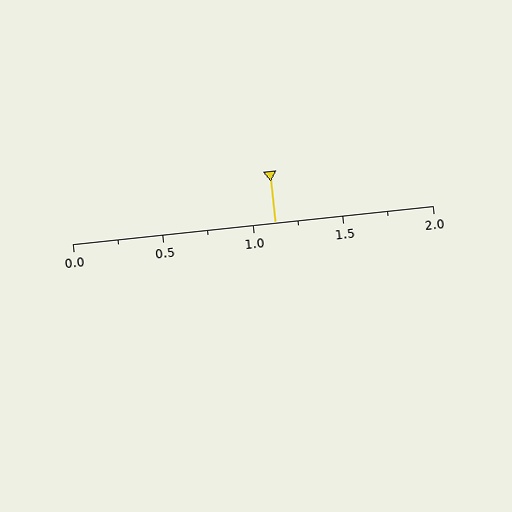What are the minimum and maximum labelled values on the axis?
The axis runs from 0.0 to 2.0.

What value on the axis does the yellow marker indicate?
The marker indicates approximately 1.12.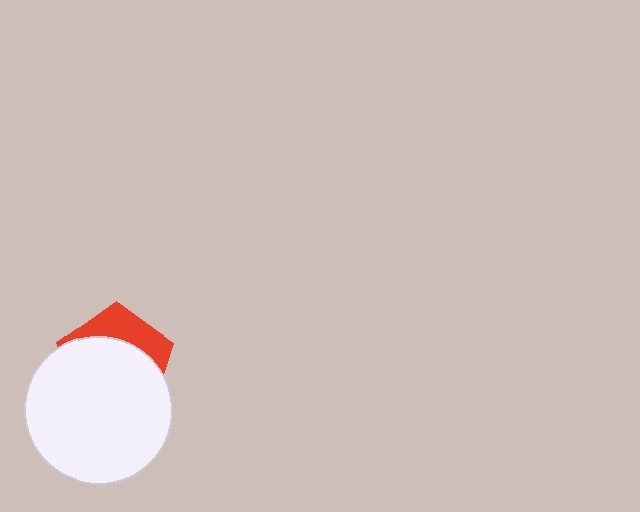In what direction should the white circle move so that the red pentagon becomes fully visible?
The white circle should move down. That is the shortest direction to clear the overlap and leave the red pentagon fully visible.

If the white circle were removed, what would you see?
You would see the complete red pentagon.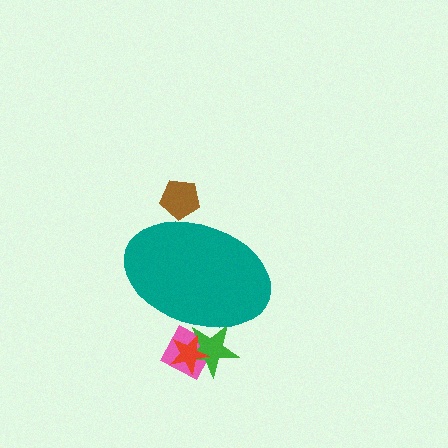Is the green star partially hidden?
Yes, the green star is partially hidden behind the teal ellipse.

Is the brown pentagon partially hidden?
Yes, the brown pentagon is partially hidden behind the teal ellipse.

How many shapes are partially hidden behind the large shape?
4 shapes are partially hidden.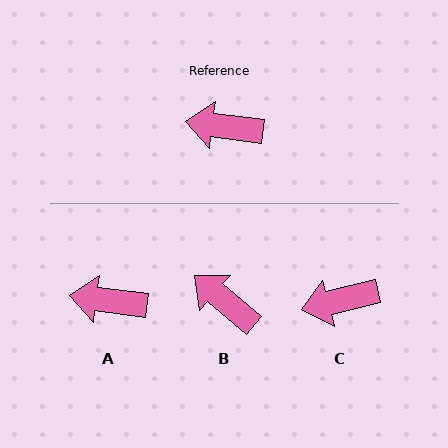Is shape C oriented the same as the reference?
No, it is off by about 21 degrees.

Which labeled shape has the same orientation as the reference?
A.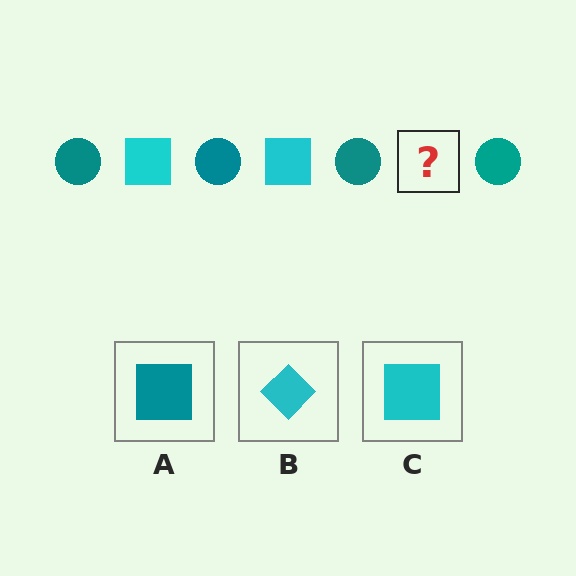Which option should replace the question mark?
Option C.